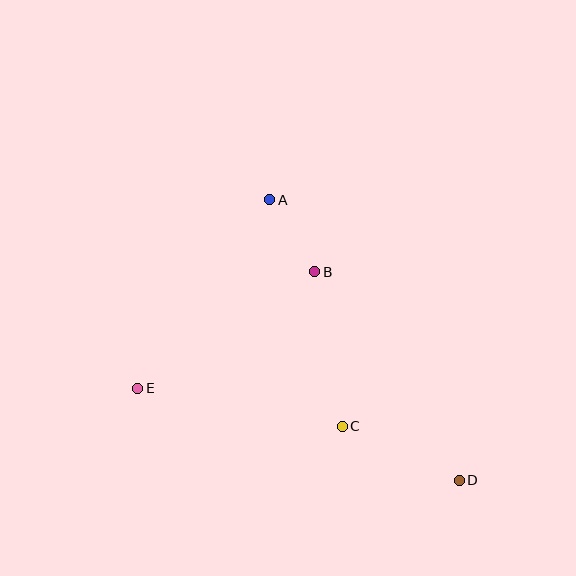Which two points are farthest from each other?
Points A and D are farthest from each other.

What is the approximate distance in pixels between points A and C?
The distance between A and C is approximately 238 pixels.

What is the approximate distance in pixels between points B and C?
The distance between B and C is approximately 157 pixels.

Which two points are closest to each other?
Points A and B are closest to each other.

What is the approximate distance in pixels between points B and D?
The distance between B and D is approximately 254 pixels.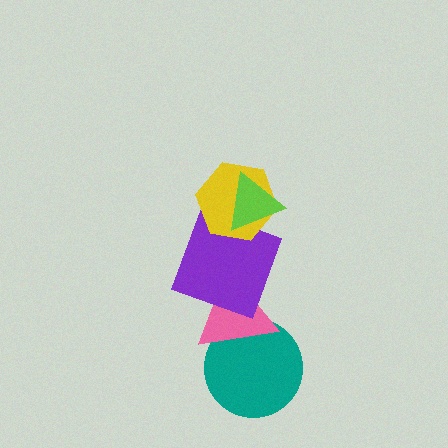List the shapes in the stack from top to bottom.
From top to bottom: the lime triangle, the yellow hexagon, the purple square, the pink triangle, the teal circle.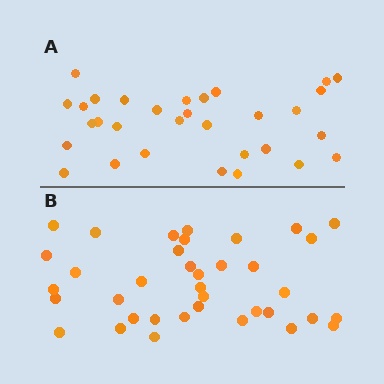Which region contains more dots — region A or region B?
Region B (the bottom region) has more dots.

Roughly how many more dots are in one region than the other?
Region B has about 6 more dots than region A.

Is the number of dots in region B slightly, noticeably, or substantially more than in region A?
Region B has only slightly more — the two regions are fairly close. The ratio is roughly 1.2 to 1.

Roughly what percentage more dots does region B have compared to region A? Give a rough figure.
About 20% more.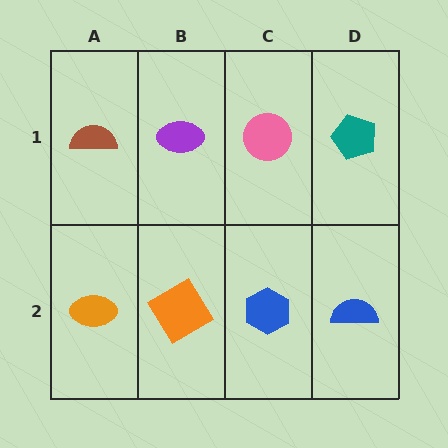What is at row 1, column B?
A purple ellipse.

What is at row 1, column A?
A brown semicircle.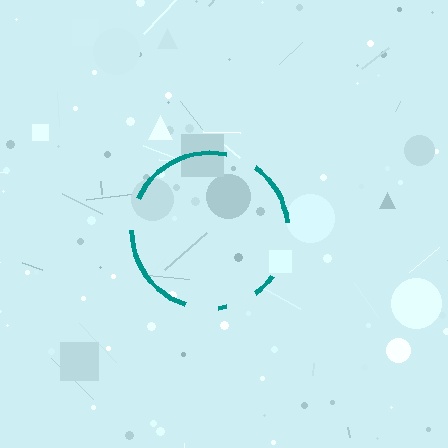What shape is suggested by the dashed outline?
The dashed outline suggests a circle.